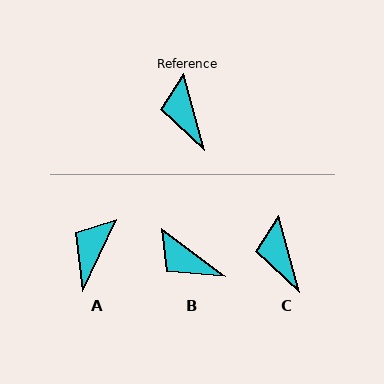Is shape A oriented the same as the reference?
No, it is off by about 40 degrees.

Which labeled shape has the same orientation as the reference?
C.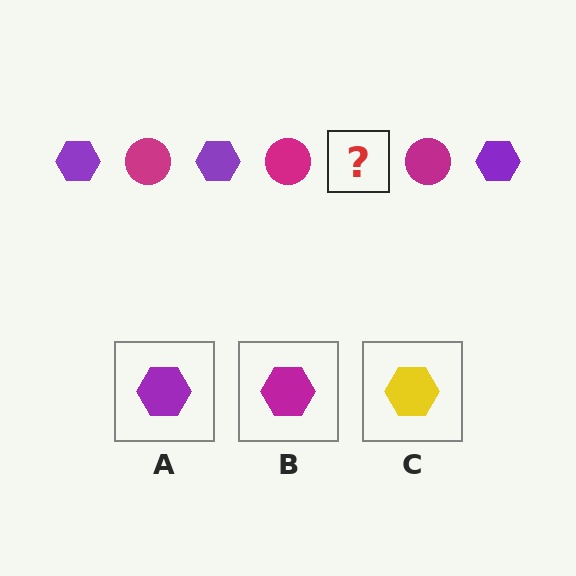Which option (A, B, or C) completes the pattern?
A.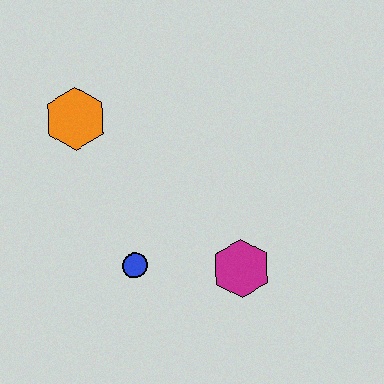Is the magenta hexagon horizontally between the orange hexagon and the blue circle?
No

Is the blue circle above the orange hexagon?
No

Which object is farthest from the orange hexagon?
The magenta hexagon is farthest from the orange hexagon.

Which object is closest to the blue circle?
The magenta hexagon is closest to the blue circle.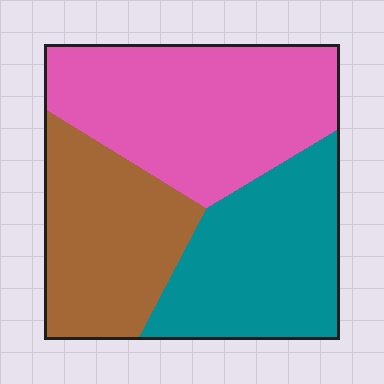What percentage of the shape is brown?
Brown takes up about one quarter (1/4) of the shape.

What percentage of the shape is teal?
Teal covers 31% of the shape.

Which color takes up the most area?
Pink, at roughly 40%.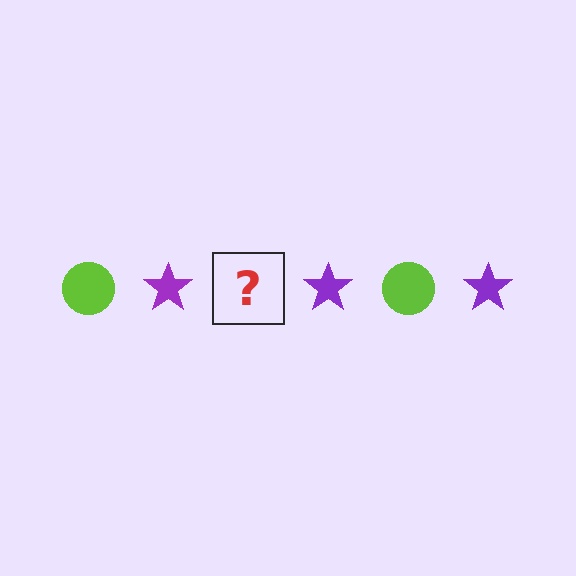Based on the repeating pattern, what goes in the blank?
The blank should be a lime circle.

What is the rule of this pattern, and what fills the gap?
The rule is that the pattern alternates between lime circle and purple star. The gap should be filled with a lime circle.